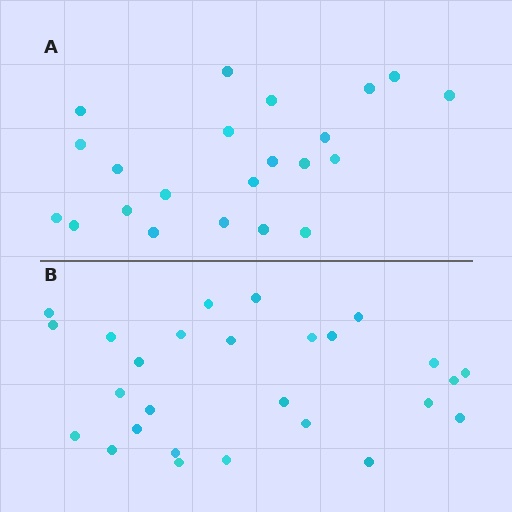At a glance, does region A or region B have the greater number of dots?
Region B (the bottom region) has more dots.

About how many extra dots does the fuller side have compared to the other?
Region B has about 5 more dots than region A.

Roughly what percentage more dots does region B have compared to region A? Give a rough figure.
About 25% more.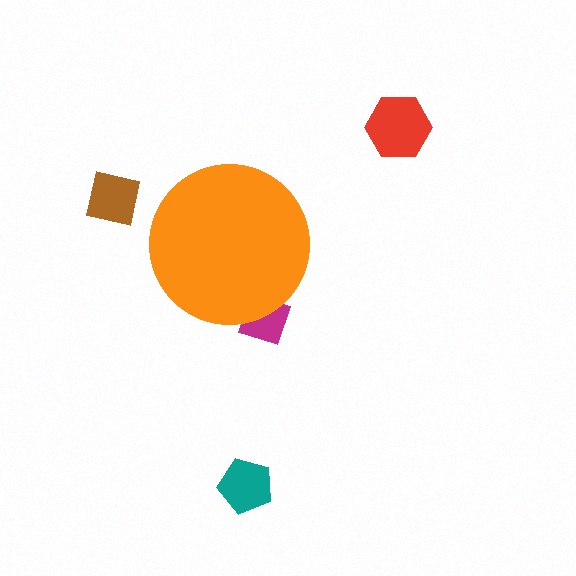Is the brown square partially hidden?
No, the brown square is fully visible.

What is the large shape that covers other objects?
An orange circle.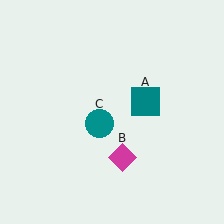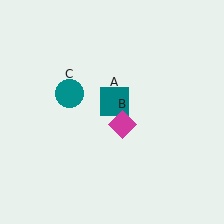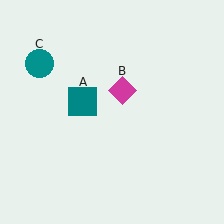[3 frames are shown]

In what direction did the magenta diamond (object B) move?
The magenta diamond (object B) moved up.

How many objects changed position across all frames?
3 objects changed position: teal square (object A), magenta diamond (object B), teal circle (object C).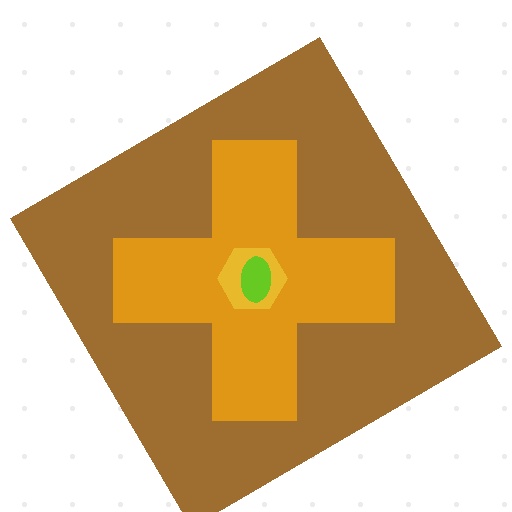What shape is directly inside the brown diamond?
The orange cross.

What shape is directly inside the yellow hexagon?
The lime ellipse.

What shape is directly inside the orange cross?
The yellow hexagon.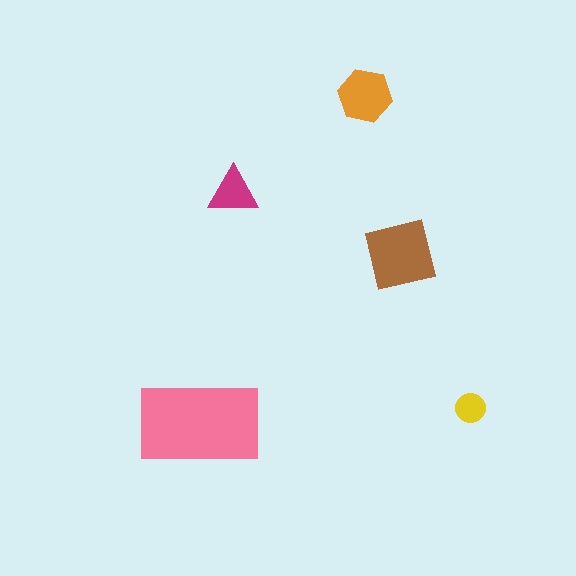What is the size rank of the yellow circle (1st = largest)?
5th.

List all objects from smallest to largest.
The yellow circle, the magenta triangle, the orange hexagon, the brown square, the pink rectangle.